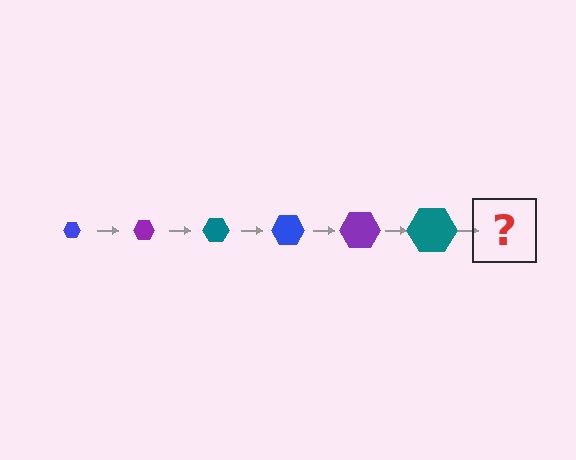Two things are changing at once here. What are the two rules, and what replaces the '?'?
The two rules are that the hexagon grows larger each step and the color cycles through blue, purple, and teal. The '?' should be a blue hexagon, larger than the previous one.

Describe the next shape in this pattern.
It should be a blue hexagon, larger than the previous one.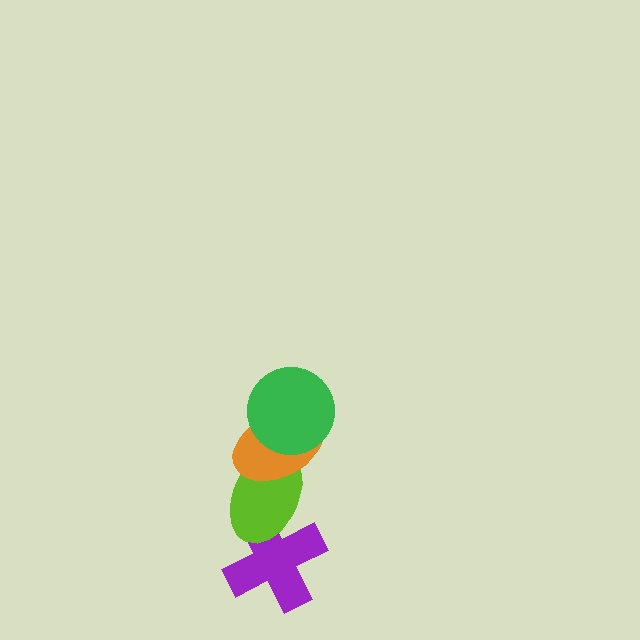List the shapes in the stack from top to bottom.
From top to bottom: the green circle, the orange ellipse, the lime ellipse, the purple cross.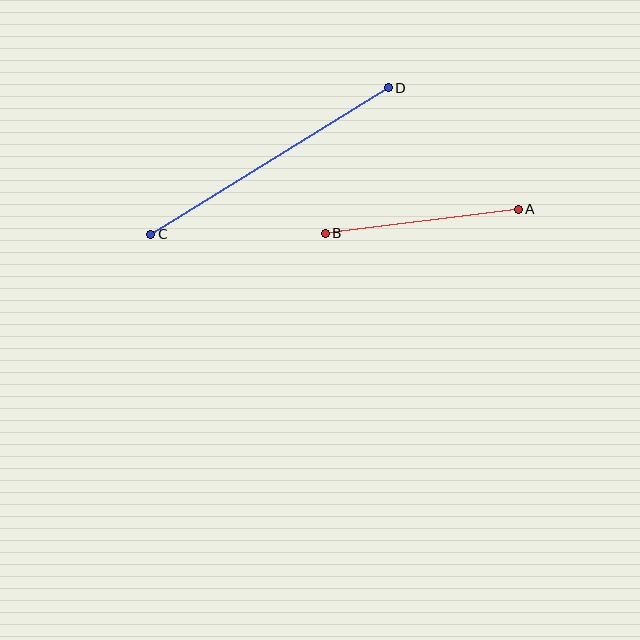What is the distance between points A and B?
The distance is approximately 195 pixels.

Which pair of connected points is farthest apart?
Points C and D are farthest apart.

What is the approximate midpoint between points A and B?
The midpoint is at approximately (422, 221) pixels.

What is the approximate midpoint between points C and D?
The midpoint is at approximately (270, 161) pixels.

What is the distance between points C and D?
The distance is approximately 279 pixels.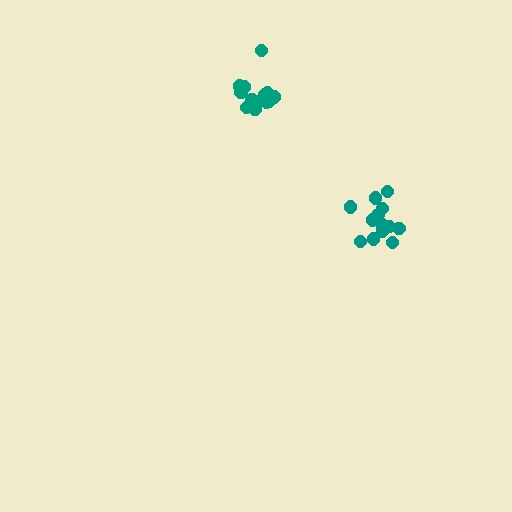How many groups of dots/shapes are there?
There are 2 groups.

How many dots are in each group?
Group 1: 13 dots, Group 2: 14 dots (27 total).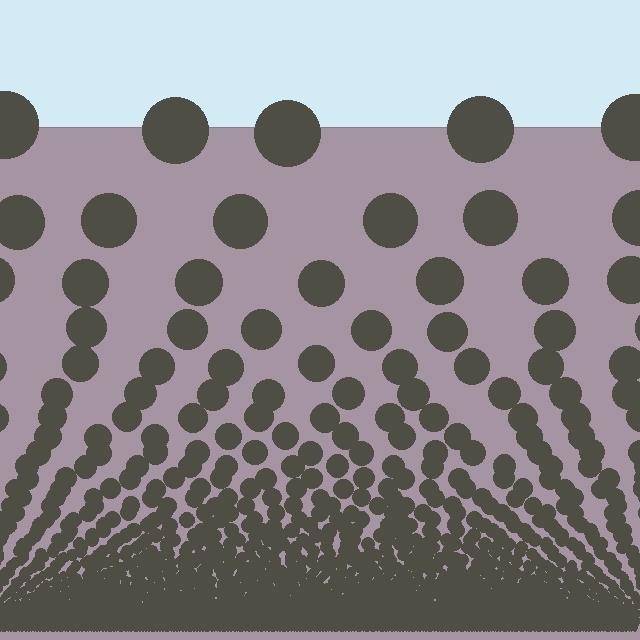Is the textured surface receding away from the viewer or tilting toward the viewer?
The surface appears to tilt toward the viewer. Texture elements get larger and sparser toward the top.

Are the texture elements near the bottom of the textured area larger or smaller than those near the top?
Smaller. The gradient is inverted — elements near the bottom are smaller and denser.